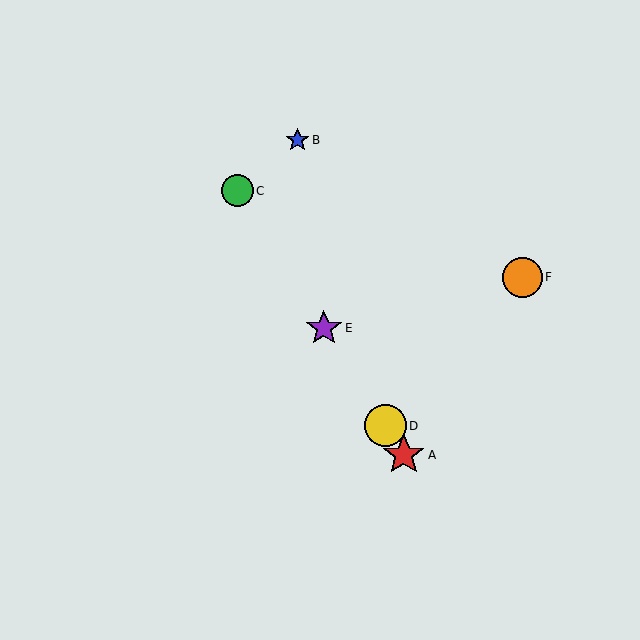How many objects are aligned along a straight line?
4 objects (A, C, D, E) are aligned along a straight line.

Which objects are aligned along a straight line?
Objects A, C, D, E are aligned along a straight line.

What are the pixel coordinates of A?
Object A is at (404, 455).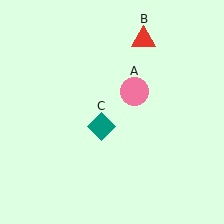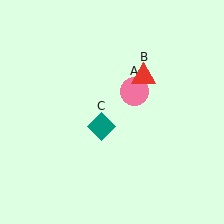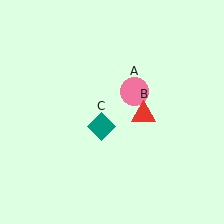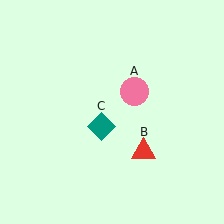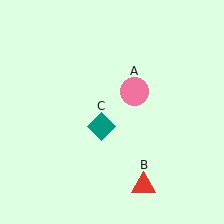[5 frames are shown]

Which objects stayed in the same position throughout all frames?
Pink circle (object A) and teal diamond (object C) remained stationary.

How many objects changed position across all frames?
1 object changed position: red triangle (object B).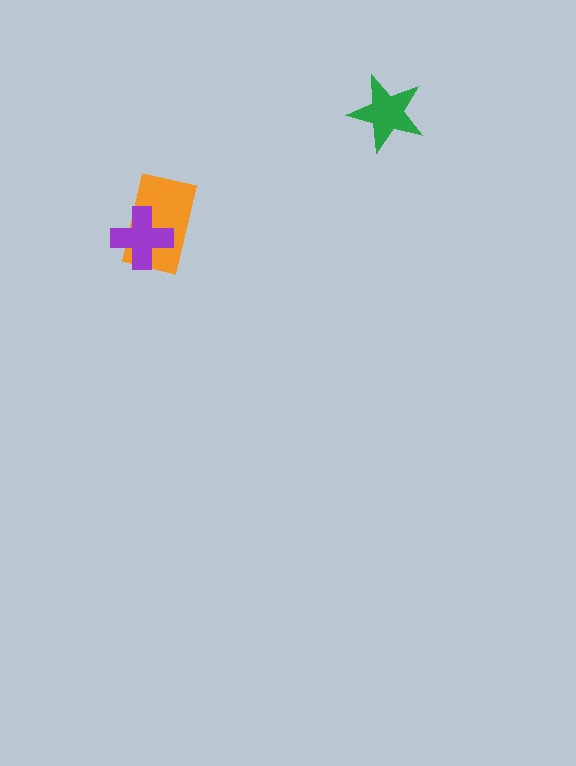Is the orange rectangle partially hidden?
Yes, it is partially covered by another shape.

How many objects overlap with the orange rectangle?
1 object overlaps with the orange rectangle.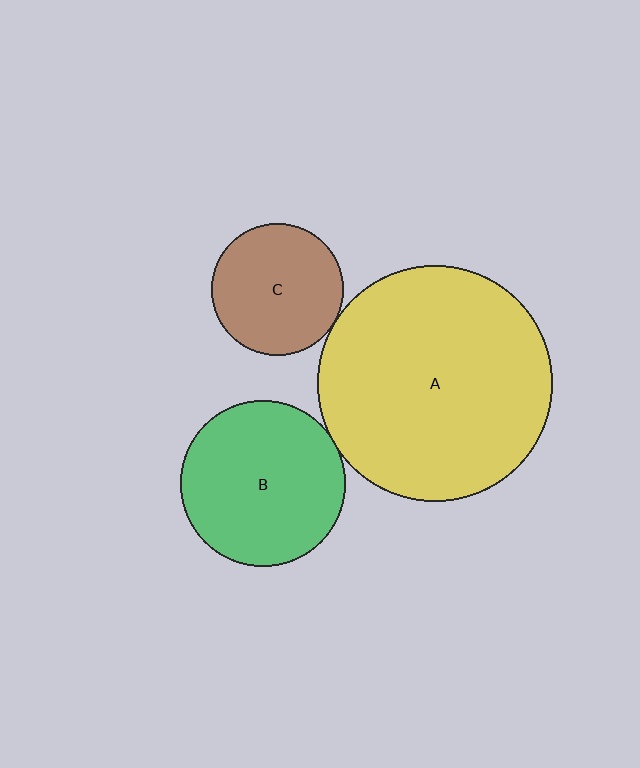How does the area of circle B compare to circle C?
Approximately 1.6 times.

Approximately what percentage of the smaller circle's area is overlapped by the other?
Approximately 5%.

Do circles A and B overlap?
Yes.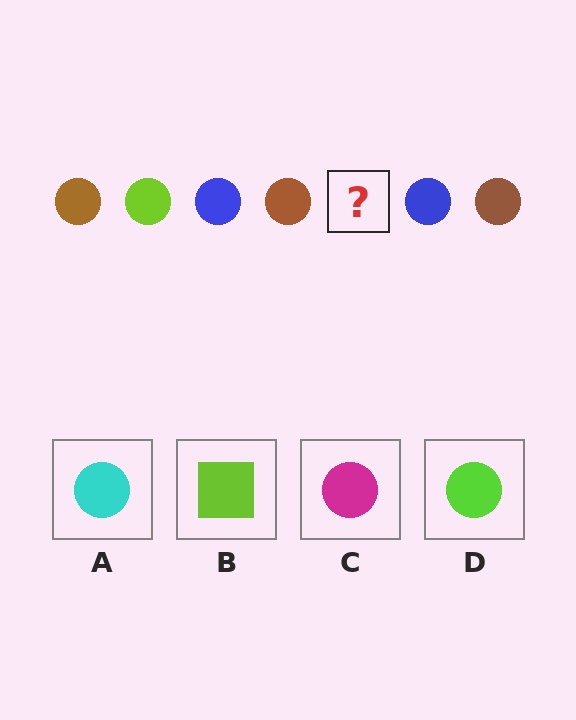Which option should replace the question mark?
Option D.